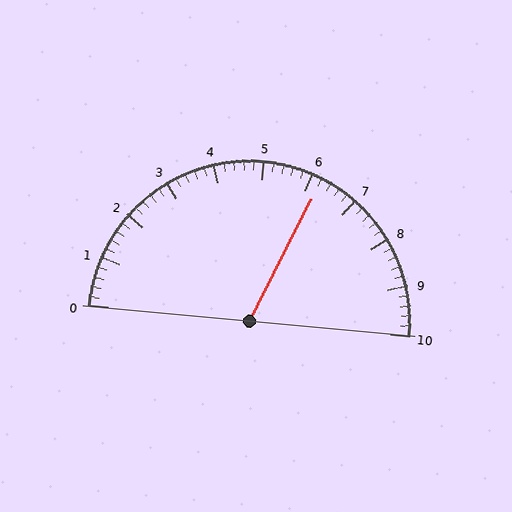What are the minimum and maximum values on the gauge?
The gauge ranges from 0 to 10.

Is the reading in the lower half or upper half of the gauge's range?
The reading is in the upper half of the range (0 to 10).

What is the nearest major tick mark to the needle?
The nearest major tick mark is 6.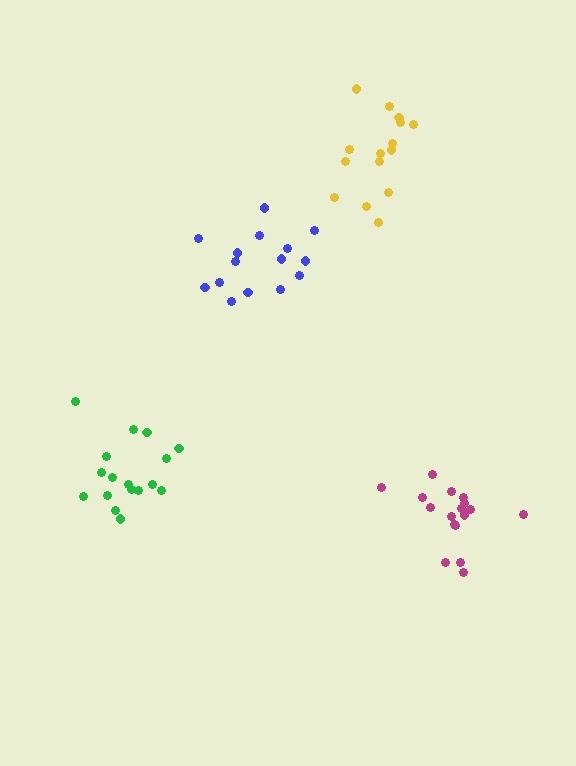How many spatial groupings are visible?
There are 4 spatial groupings.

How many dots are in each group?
Group 1: 17 dots, Group 2: 17 dots, Group 3: 15 dots, Group 4: 15 dots (64 total).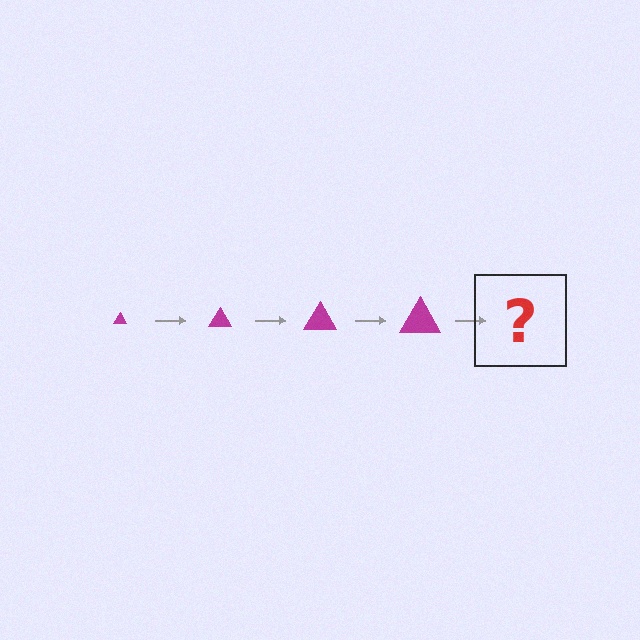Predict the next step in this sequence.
The next step is a magenta triangle, larger than the previous one.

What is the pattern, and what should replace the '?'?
The pattern is that the triangle gets progressively larger each step. The '?' should be a magenta triangle, larger than the previous one.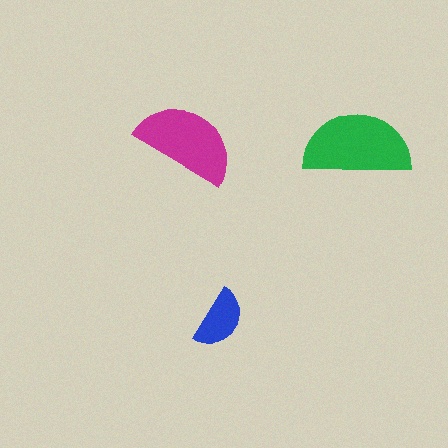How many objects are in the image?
There are 3 objects in the image.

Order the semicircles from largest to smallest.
the green one, the magenta one, the blue one.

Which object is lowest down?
The blue semicircle is bottommost.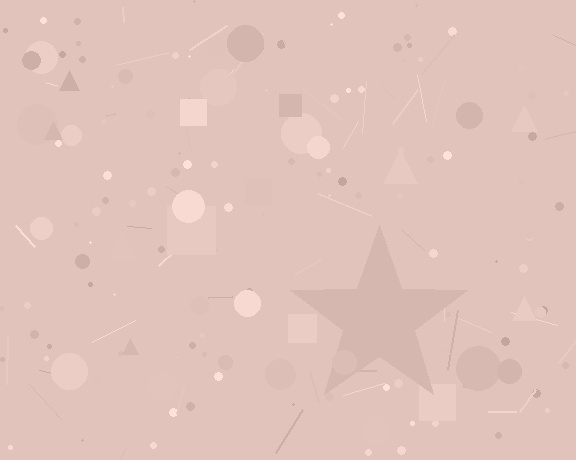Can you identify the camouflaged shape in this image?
The camouflaged shape is a star.